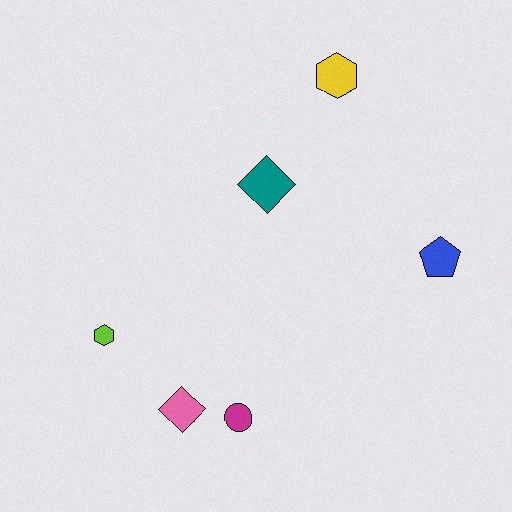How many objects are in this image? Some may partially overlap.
There are 6 objects.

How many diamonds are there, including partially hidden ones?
There are 2 diamonds.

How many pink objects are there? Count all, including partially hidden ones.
There is 1 pink object.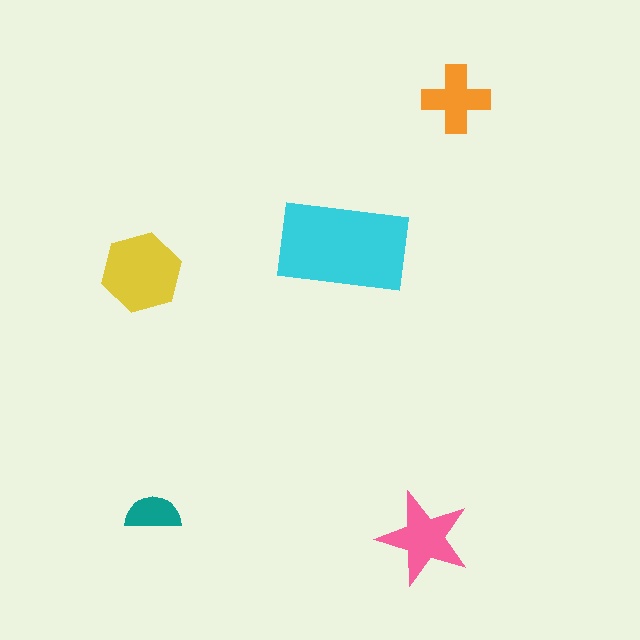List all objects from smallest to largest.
The teal semicircle, the orange cross, the pink star, the yellow hexagon, the cyan rectangle.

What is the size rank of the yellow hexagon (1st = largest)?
2nd.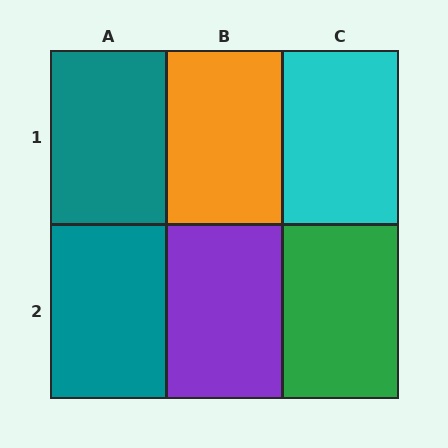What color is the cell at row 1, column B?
Orange.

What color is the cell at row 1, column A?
Teal.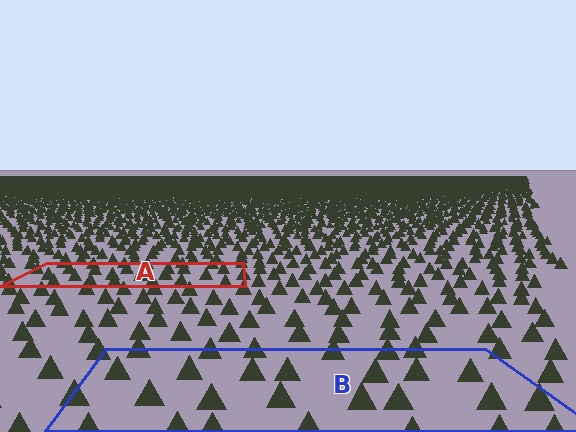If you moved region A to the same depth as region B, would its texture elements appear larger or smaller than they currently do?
They would appear larger. At a closer depth, the same texture elements are projected at a bigger on-screen size.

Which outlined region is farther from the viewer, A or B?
Region A is farther from the viewer — the texture elements inside it appear smaller and more densely packed.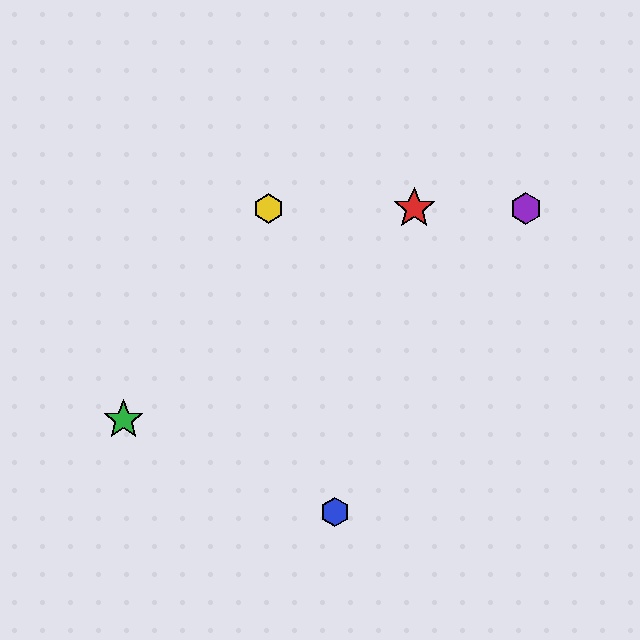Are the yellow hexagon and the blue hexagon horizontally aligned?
No, the yellow hexagon is at y≈208 and the blue hexagon is at y≈512.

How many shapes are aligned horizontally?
3 shapes (the red star, the yellow hexagon, the purple hexagon) are aligned horizontally.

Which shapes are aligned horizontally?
The red star, the yellow hexagon, the purple hexagon are aligned horizontally.